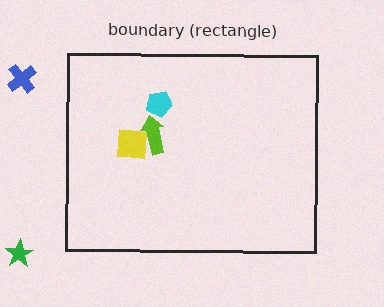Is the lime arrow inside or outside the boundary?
Inside.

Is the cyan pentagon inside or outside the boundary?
Inside.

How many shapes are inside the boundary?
3 inside, 2 outside.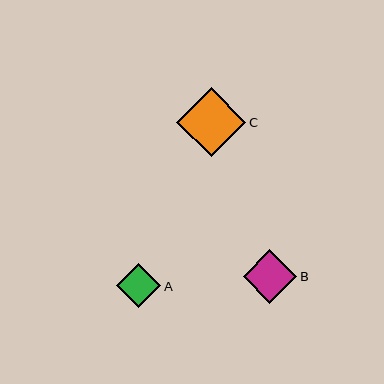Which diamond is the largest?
Diamond C is the largest with a size of approximately 69 pixels.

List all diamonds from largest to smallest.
From largest to smallest: C, B, A.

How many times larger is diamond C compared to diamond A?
Diamond C is approximately 1.6 times the size of diamond A.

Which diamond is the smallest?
Diamond A is the smallest with a size of approximately 44 pixels.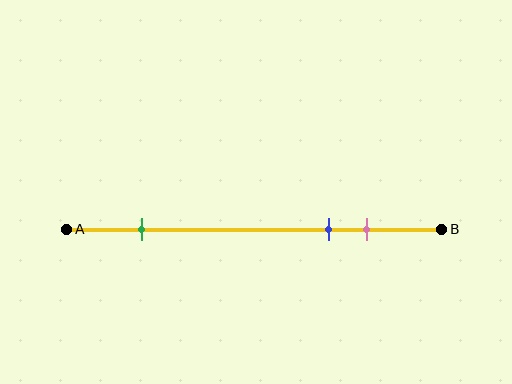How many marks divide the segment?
There are 3 marks dividing the segment.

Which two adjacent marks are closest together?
The blue and pink marks are the closest adjacent pair.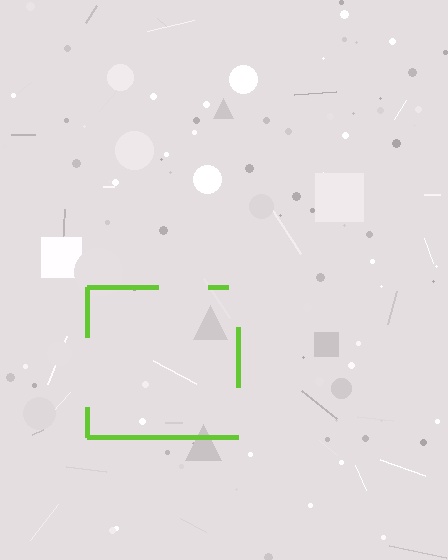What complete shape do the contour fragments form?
The contour fragments form a square.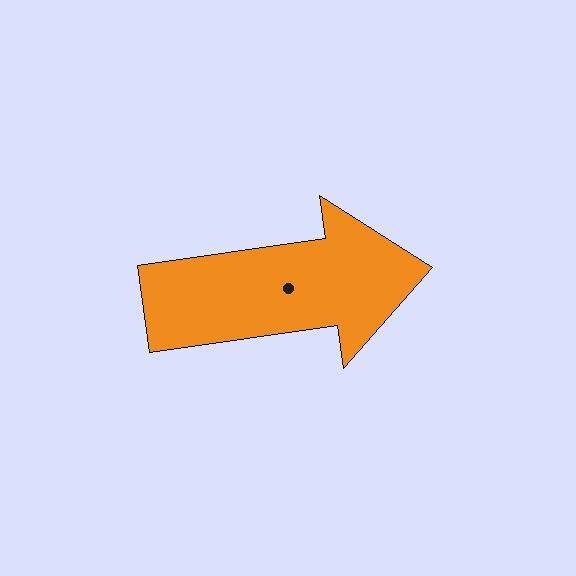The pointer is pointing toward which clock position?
Roughly 3 o'clock.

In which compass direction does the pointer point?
East.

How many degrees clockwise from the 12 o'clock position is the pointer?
Approximately 82 degrees.